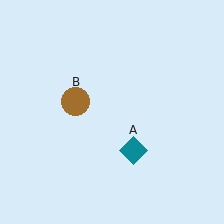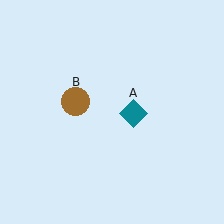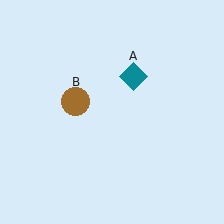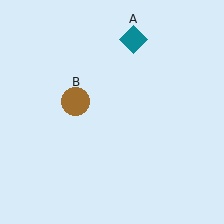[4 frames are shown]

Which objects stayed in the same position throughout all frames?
Brown circle (object B) remained stationary.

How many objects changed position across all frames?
1 object changed position: teal diamond (object A).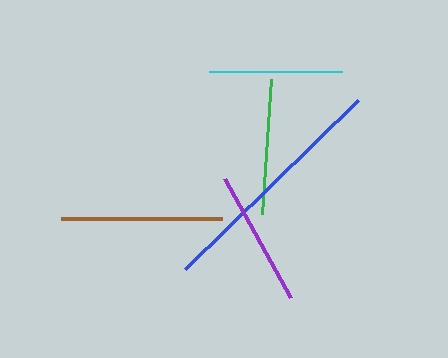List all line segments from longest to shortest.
From longest to shortest: blue, brown, purple, green, cyan.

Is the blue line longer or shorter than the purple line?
The blue line is longer than the purple line.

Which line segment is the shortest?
The cyan line is the shortest at approximately 133 pixels.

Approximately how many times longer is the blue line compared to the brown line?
The blue line is approximately 1.5 times the length of the brown line.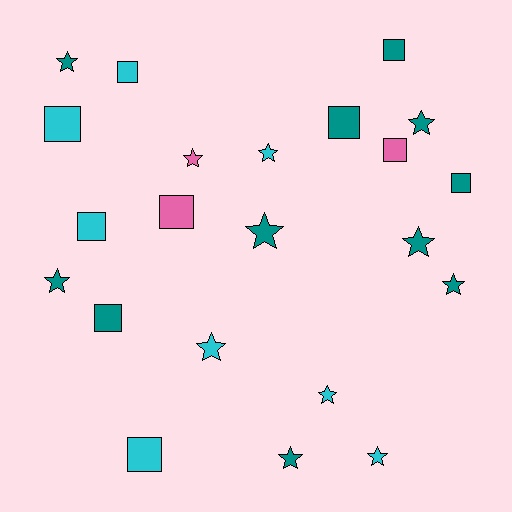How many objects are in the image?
There are 22 objects.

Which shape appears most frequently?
Star, with 12 objects.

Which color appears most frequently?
Teal, with 11 objects.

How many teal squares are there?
There are 4 teal squares.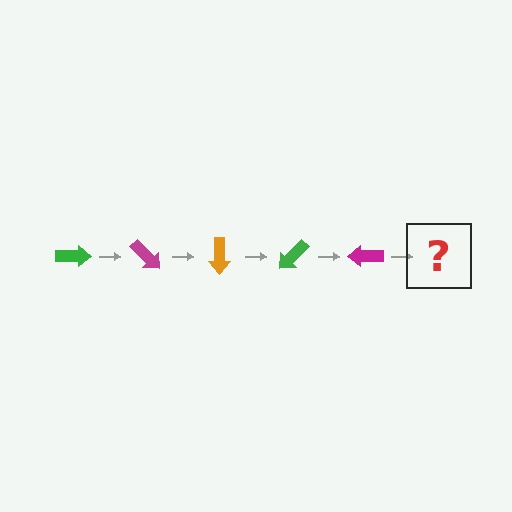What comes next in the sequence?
The next element should be an orange arrow, rotated 225 degrees from the start.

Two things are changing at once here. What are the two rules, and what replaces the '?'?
The two rules are that it rotates 45 degrees each step and the color cycles through green, magenta, and orange. The '?' should be an orange arrow, rotated 225 degrees from the start.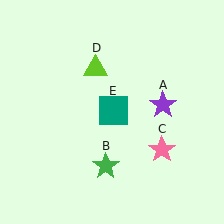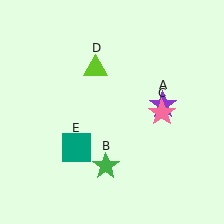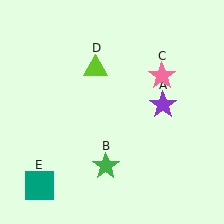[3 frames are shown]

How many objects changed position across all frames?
2 objects changed position: pink star (object C), teal square (object E).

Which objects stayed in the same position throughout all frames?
Purple star (object A) and green star (object B) and lime triangle (object D) remained stationary.